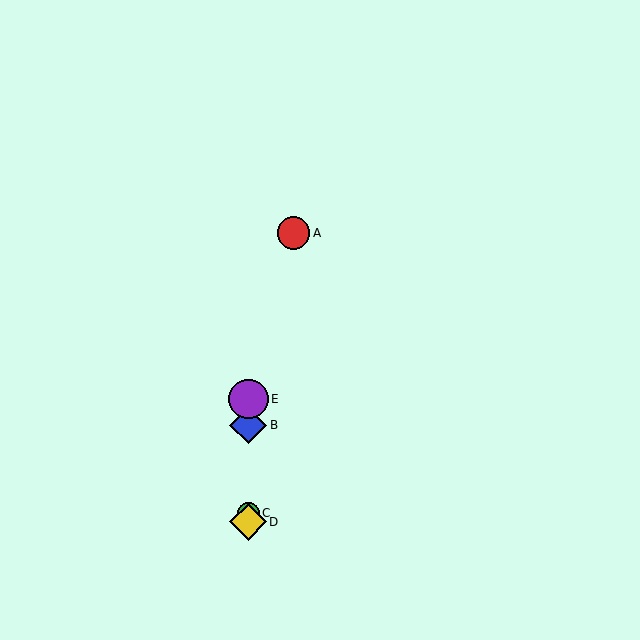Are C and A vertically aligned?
No, C is at x≈248 and A is at x≈294.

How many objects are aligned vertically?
4 objects (B, C, D, E) are aligned vertically.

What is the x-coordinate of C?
Object C is at x≈248.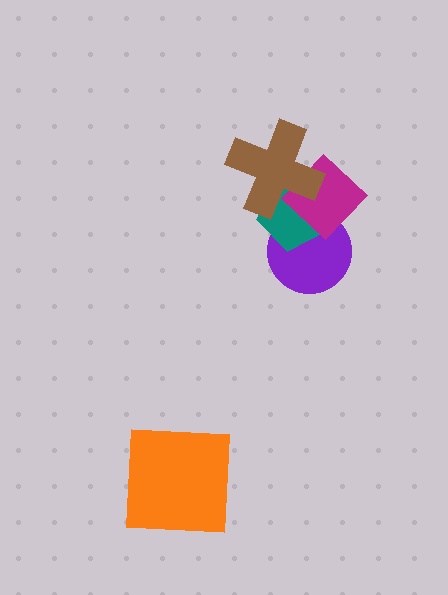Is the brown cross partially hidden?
No, no other shape covers it.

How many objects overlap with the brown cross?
2 objects overlap with the brown cross.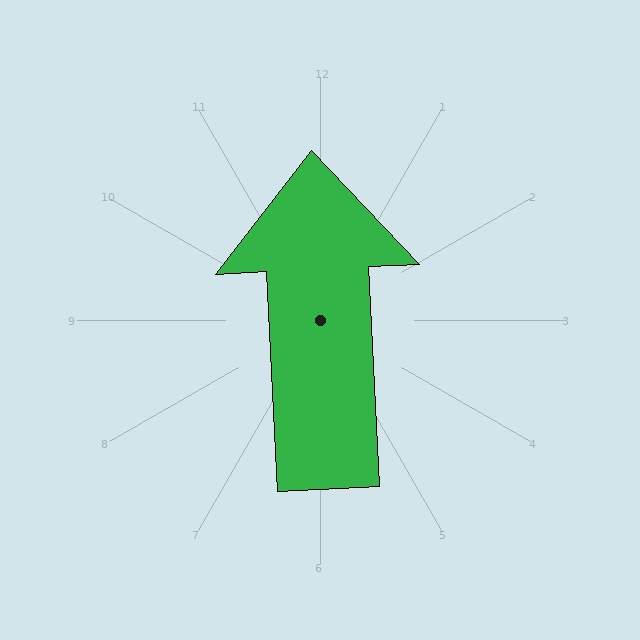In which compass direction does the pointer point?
North.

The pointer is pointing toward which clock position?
Roughly 12 o'clock.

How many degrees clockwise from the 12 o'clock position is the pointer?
Approximately 357 degrees.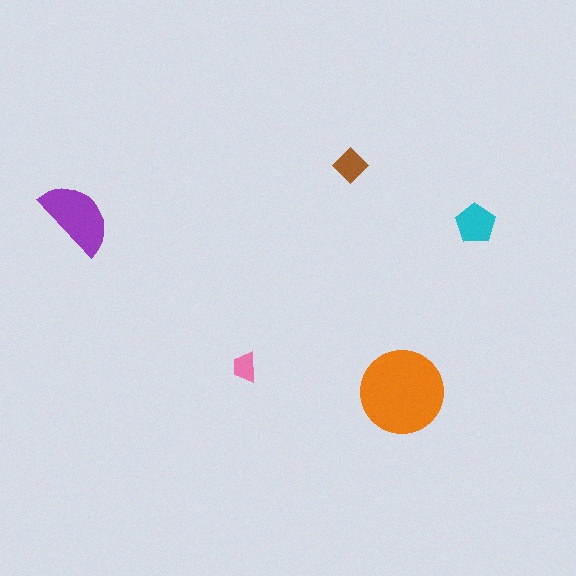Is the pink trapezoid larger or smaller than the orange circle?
Smaller.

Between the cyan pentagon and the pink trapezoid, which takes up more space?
The cyan pentagon.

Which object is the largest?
The orange circle.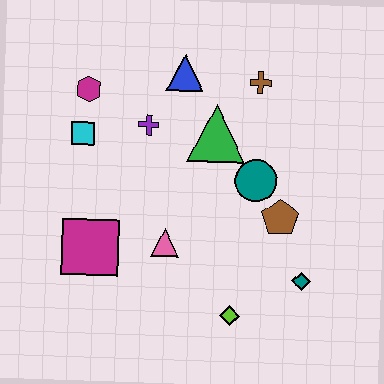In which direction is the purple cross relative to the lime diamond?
The purple cross is above the lime diamond.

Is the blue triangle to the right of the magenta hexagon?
Yes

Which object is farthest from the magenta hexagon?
The teal diamond is farthest from the magenta hexagon.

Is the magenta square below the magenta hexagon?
Yes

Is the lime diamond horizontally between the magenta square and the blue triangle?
No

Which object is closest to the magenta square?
The pink triangle is closest to the magenta square.